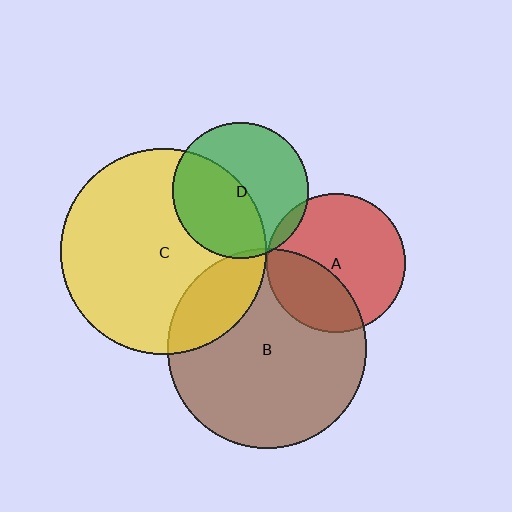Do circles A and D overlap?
Yes.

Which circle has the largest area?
Circle C (yellow).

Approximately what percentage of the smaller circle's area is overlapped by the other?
Approximately 5%.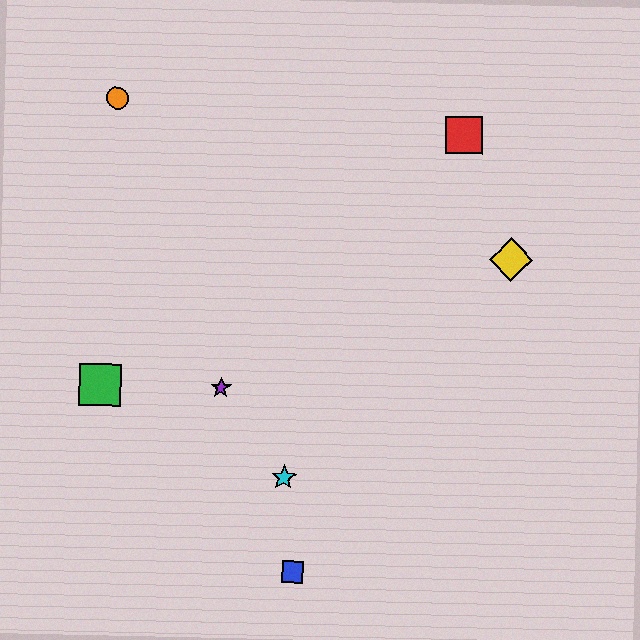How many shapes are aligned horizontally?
2 shapes (the green square, the purple star) are aligned horizontally.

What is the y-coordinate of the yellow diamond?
The yellow diamond is at y≈259.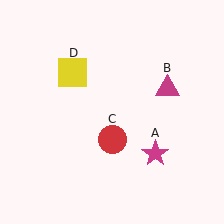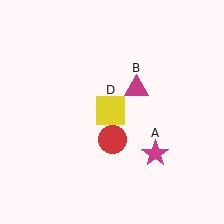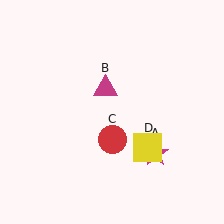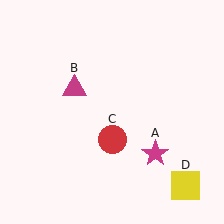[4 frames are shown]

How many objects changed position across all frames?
2 objects changed position: magenta triangle (object B), yellow square (object D).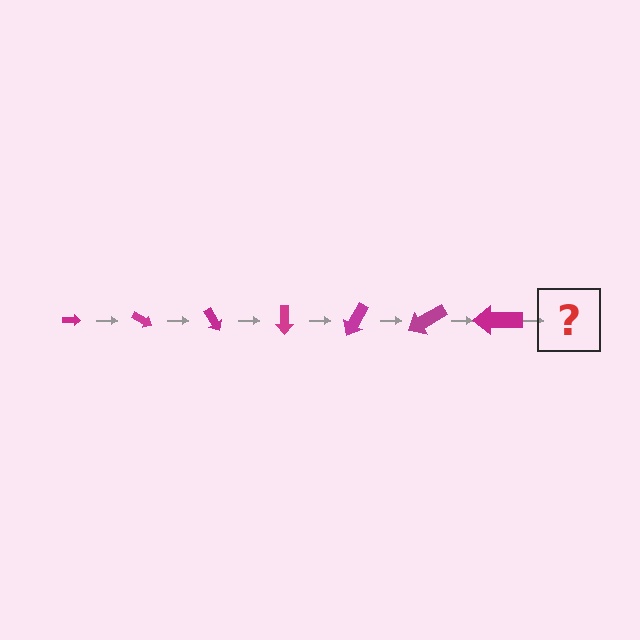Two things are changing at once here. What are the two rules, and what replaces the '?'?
The two rules are that the arrow grows larger each step and it rotates 30 degrees each step. The '?' should be an arrow, larger than the previous one and rotated 210 degrees from the start.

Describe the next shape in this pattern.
It should be an arrow, larger than the previous one and rotated 210 degrees from the start.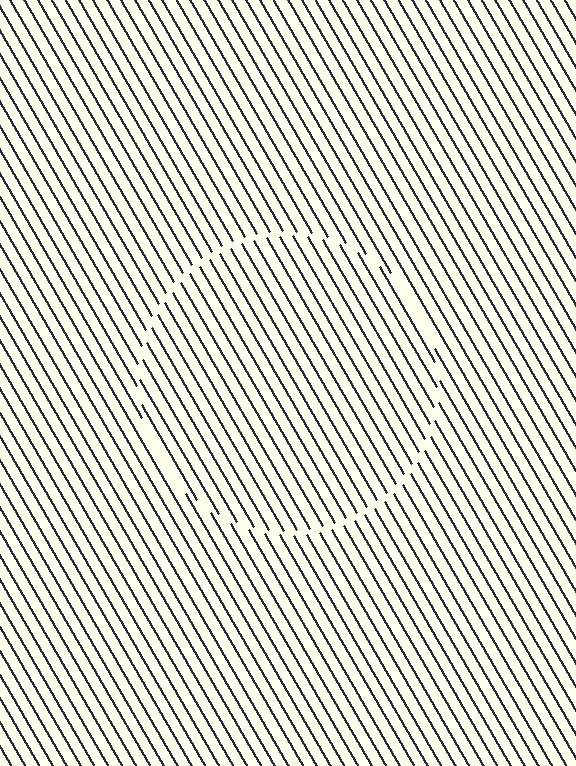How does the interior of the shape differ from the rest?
The interior of the shape contains the same grating, shifted by half a period — the contour is defined by the phase discontinuity where line-ends from the inner and outer gratings abut.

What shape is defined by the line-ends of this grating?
An illusory circle. The interior of the shape contains the same grating, shifted by half a period — the contour is defined by the phase discontinuity where line-ends from the inner and outer gratings abut.